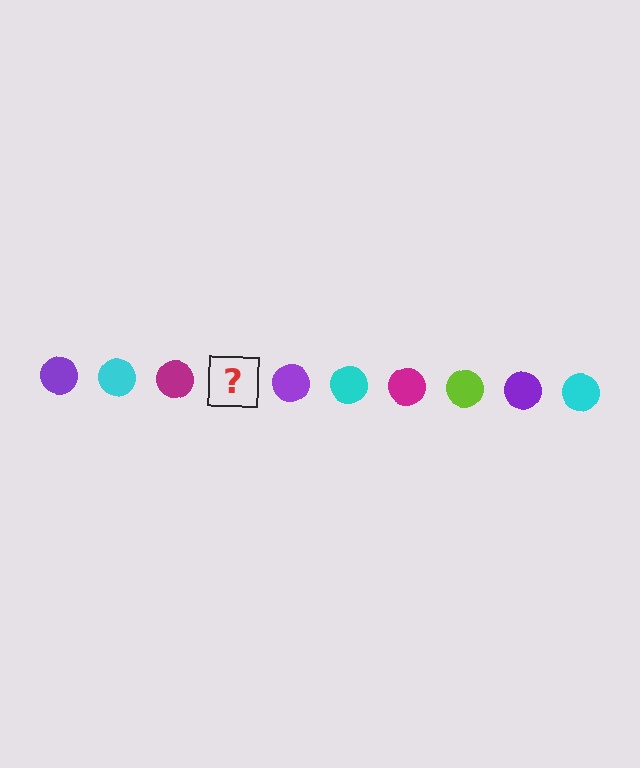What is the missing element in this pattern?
The missing element is a lime circle.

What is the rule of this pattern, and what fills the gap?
The rule is that the pattern cycles through purple, cyan, magenta, lime circles. The gap should be filled with a lime circle.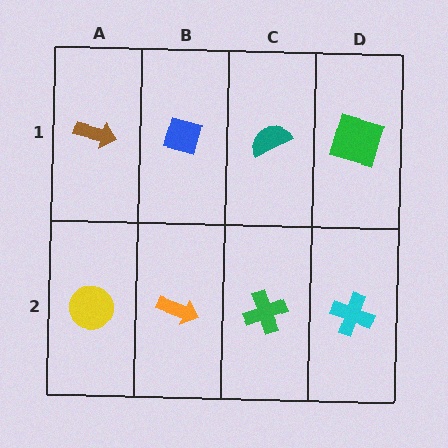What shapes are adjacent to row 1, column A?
A yellow circle (row 2, column A), a blue diamond (row 1, column B).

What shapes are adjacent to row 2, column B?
A blue diamond (row 1, column B), a yellow circle (row 2, column A), a green cross (row 2, column C).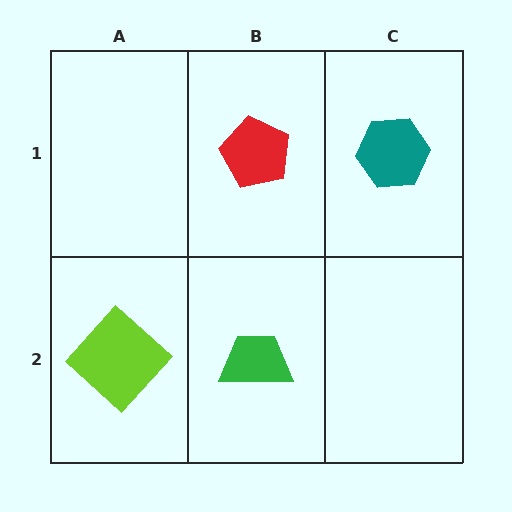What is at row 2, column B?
A green trapezoid.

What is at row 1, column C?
A teal hexagon.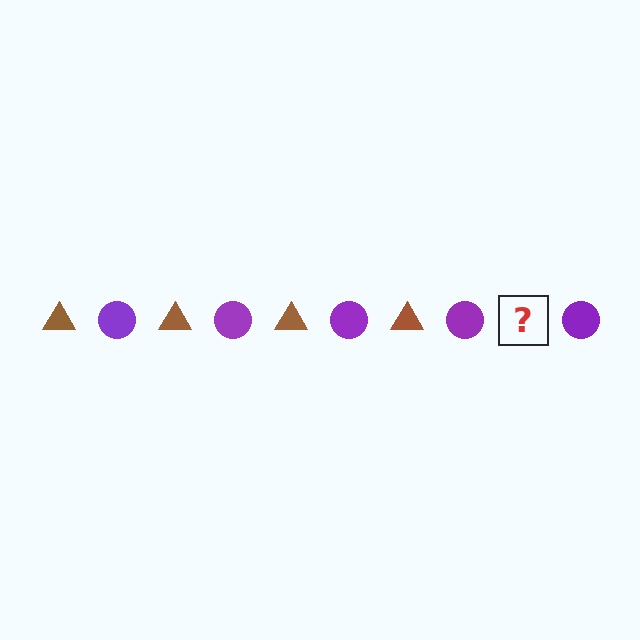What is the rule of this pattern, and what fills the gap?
The rule is that the pattern alternates between brown triangle and purple circle. The gap should be filled with a brown triangle.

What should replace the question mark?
The question mark should be replaced with a brown triangle.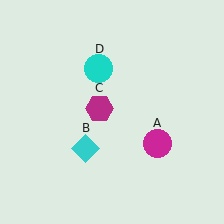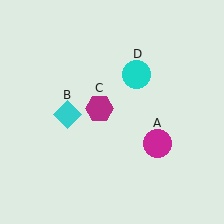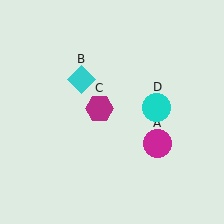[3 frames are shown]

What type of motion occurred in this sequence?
The cyan diamond (object B), cyan circle (object D) rotated clockwise around the center of the scene.